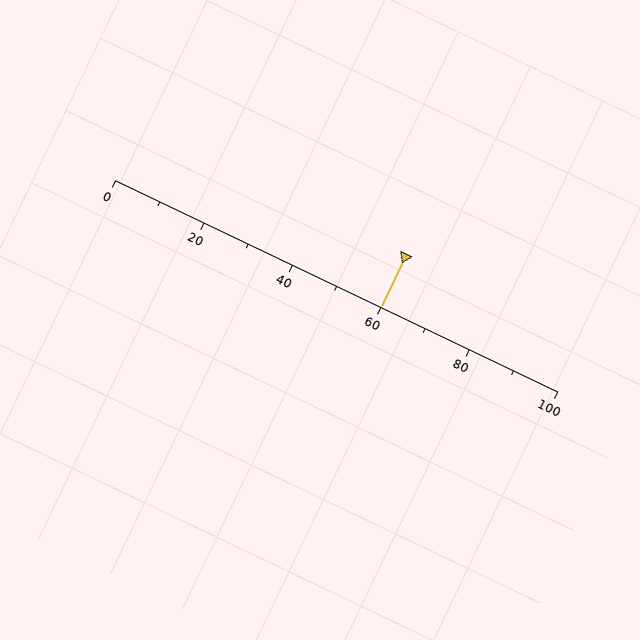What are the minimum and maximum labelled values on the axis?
The axis runs from 0 to 100.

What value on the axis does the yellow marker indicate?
The marker indicates approximately 60.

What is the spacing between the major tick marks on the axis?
The major ticks are spaced 20 apart.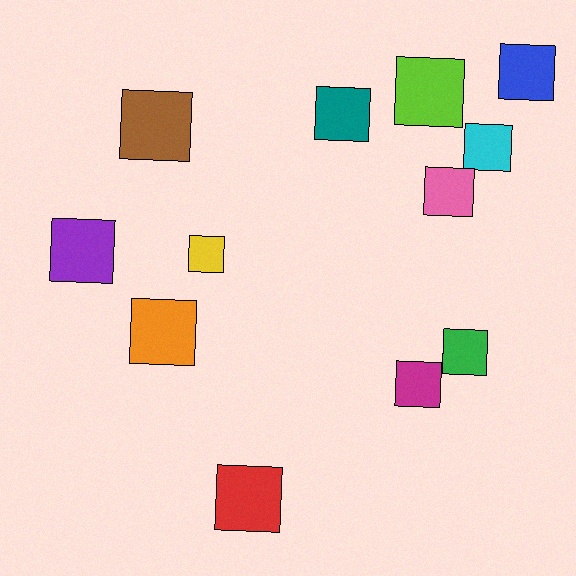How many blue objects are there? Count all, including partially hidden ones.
There is 1 blue object.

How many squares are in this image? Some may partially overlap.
There are 12 squares.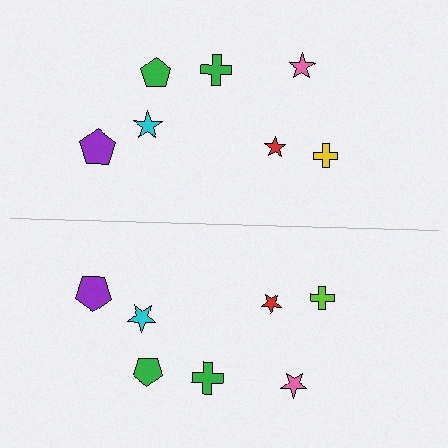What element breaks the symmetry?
The lime cross on the bottom side breaks the symmetry — its mirror counterpart is yellow.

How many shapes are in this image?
There are 14 shapes in this image.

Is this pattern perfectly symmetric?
No, the pattern is not perfectly symmetric. The lime cross on the bottom side breaks the symmetry — its mirror counterpart is yellow.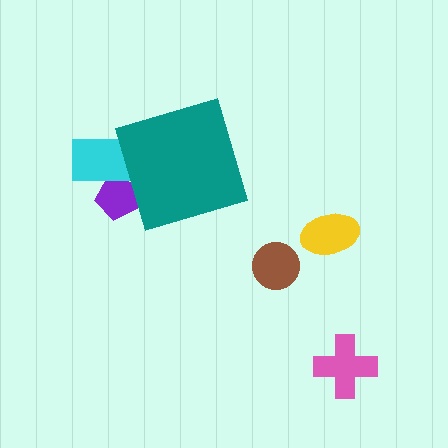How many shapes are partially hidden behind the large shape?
2 shapes are partially hidden.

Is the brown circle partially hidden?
No, the brown circle is fully visible.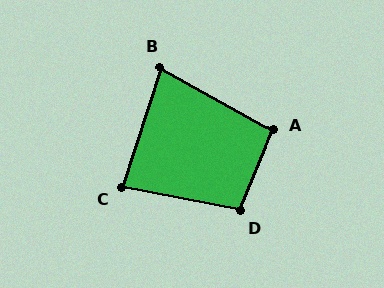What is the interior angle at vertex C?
Approximately 83 degrees (acute).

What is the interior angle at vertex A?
Approximately 97 degrees (obtuse).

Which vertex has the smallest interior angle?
B, at approximately 79 degrees.